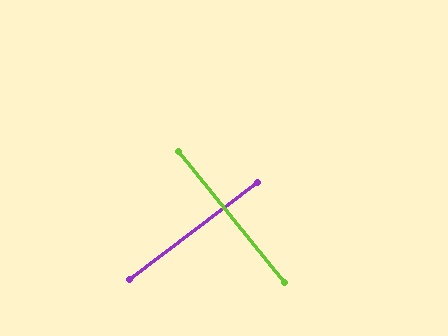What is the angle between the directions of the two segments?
Approximately 88 degrees.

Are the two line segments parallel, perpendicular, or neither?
Perpendicular — they meet at approximately 88°.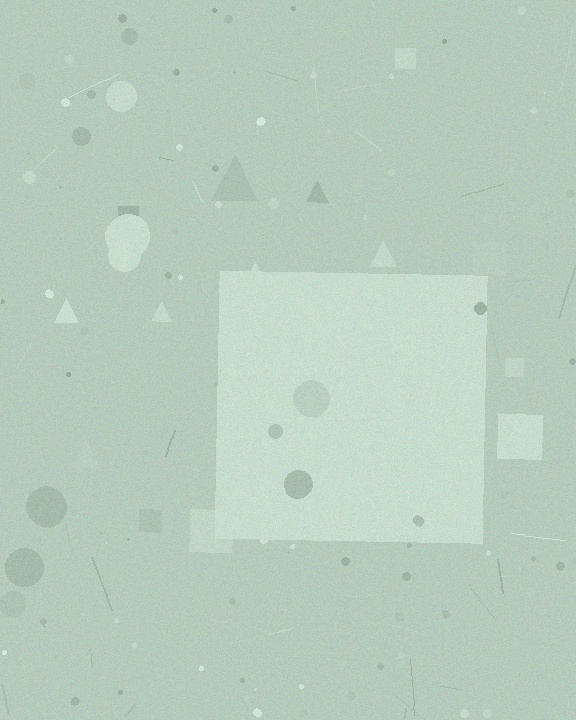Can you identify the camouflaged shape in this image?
The camouflaged shape is a square.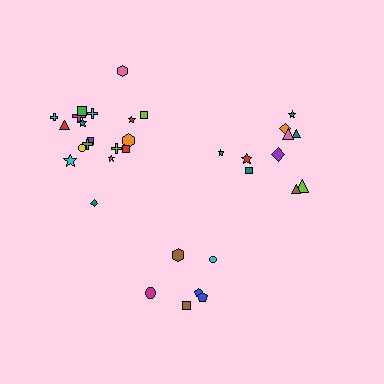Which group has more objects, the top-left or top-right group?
The top-left group.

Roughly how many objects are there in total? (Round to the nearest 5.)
Roughly 35 objects in total.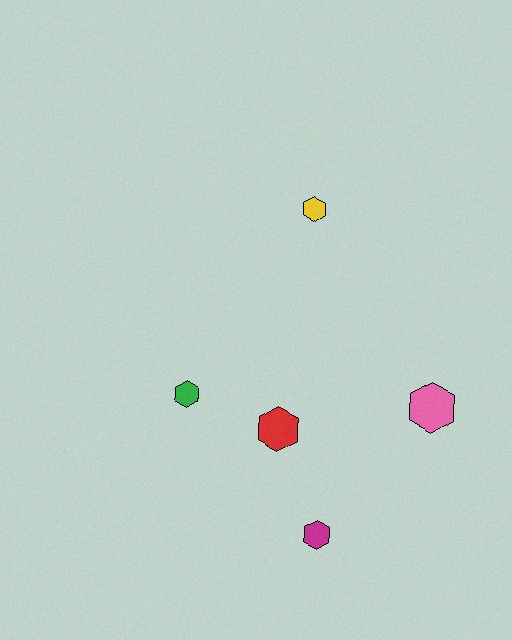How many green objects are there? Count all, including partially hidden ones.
There is 1 green object.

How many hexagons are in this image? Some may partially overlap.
There are 5 hexagons.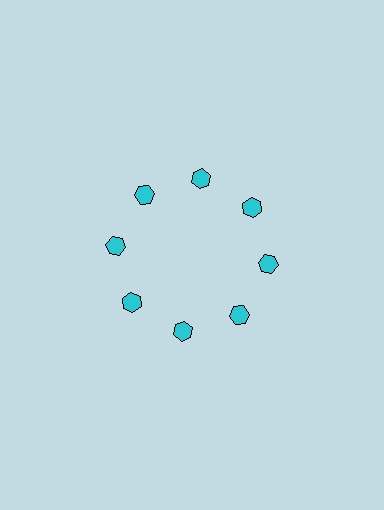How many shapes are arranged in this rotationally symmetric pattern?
There are 8 shapes, arranged in 8 groups of 1.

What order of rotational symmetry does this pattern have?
This pattern has 8-fold rotational symmetry.